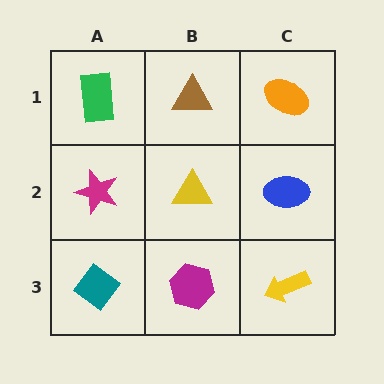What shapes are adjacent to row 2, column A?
A green rectangle (row 1, column A), a teal diamond (row 3, column A), a yellow triangle (row 2, column B).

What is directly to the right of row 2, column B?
A blue ellipse.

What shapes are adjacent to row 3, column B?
A yellow triangle (row 2, column B), a teal diamond (row 3, column A), a yellow arrow (row 3, column C).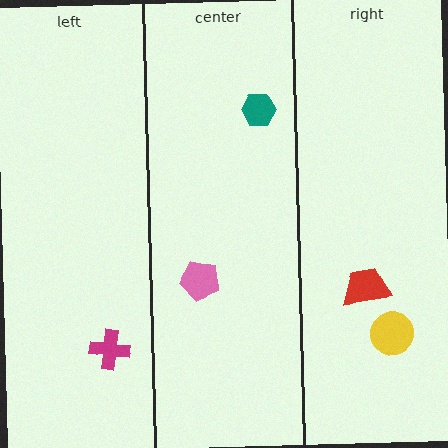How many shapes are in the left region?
1.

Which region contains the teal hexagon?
The center region.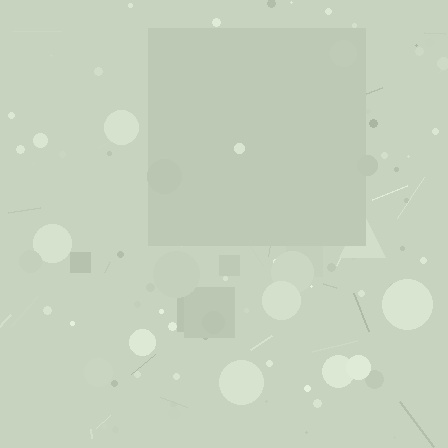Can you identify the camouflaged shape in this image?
The camouflaged shape is a square.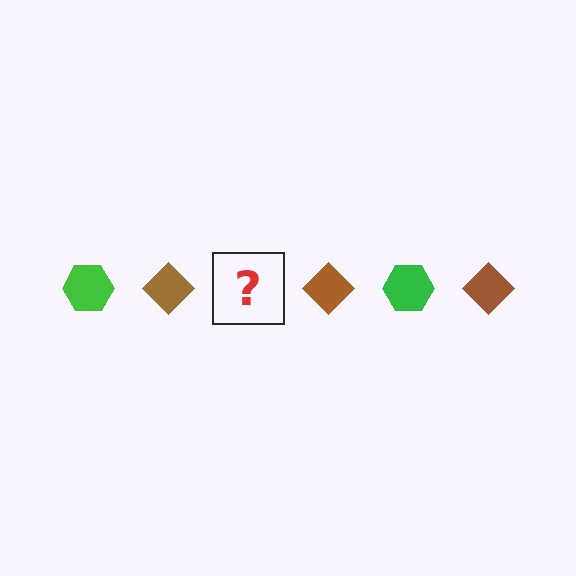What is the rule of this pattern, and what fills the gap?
The rule is that the pattern alternates between green hexagon and brown diamond. The gap should be filled with a green hexagon.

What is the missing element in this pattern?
The missing element is a green hexagon.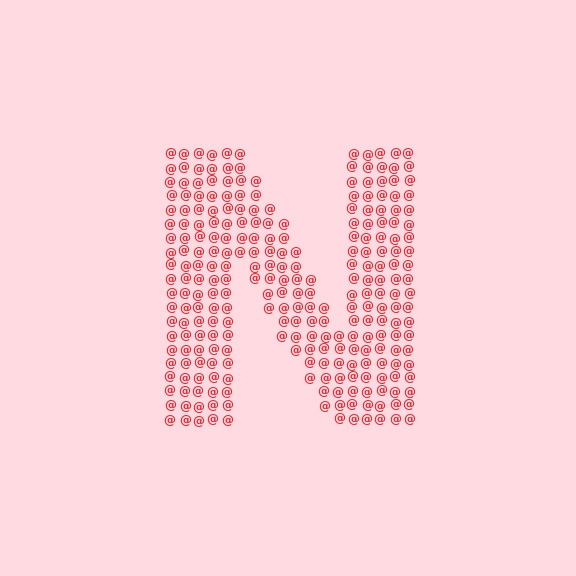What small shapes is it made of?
It is made of small at signs.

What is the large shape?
The large shape is the letter N.